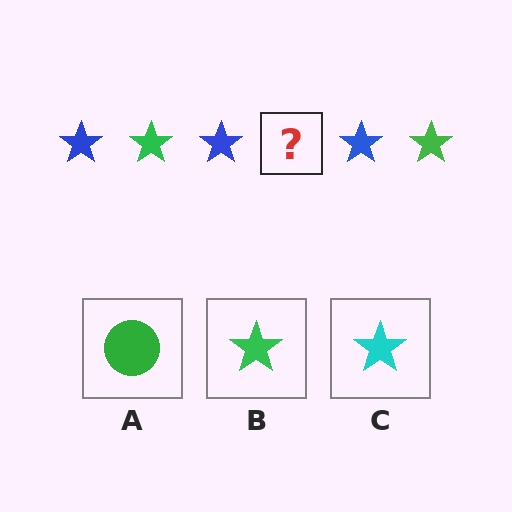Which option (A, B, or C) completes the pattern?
B.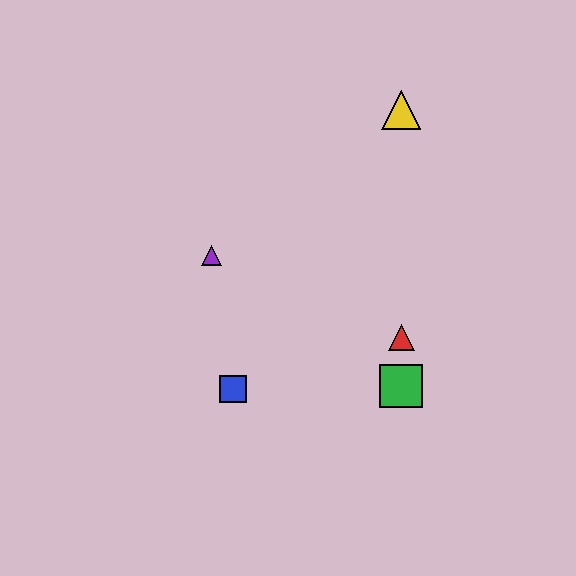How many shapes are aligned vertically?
3 shapes (the red triangle, the green square, the yellow triangle) are aligned vertically.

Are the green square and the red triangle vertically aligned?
Yes, both are at x≈401.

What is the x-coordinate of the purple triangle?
The purple triangle is at x≈212.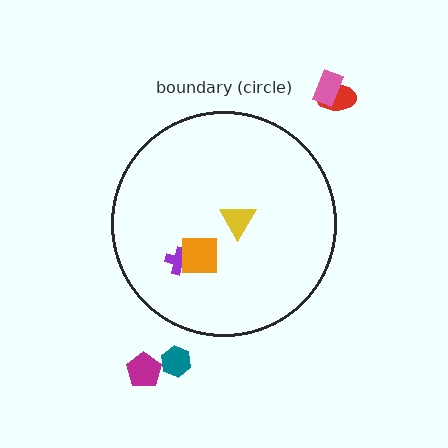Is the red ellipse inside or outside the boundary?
Outside.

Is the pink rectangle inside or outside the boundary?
Outside.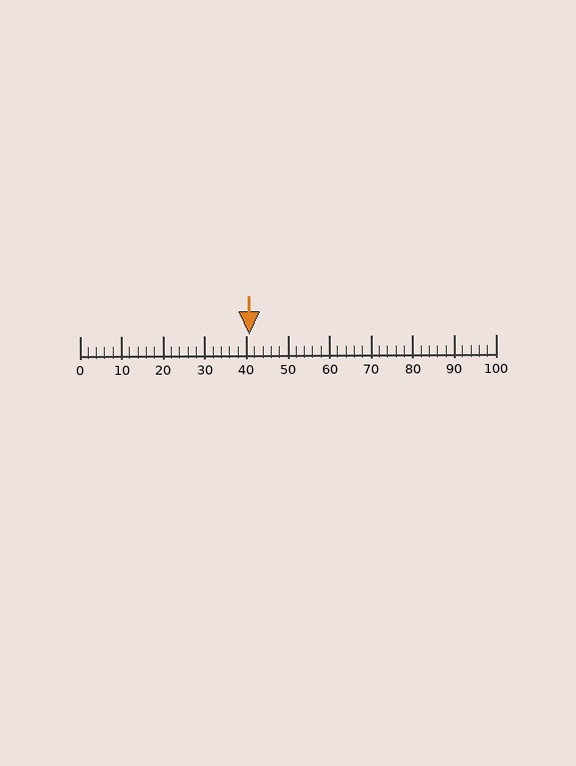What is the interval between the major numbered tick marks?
The major tick marks are spaced 10 units apart.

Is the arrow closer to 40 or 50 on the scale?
The arrow is closer to 40.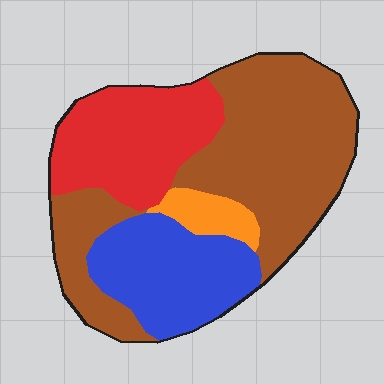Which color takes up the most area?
Brown, at roughly 50%.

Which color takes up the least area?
Orange, at roughly 5%.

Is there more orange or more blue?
Blue.